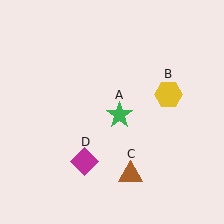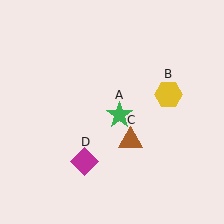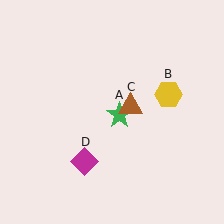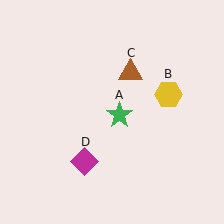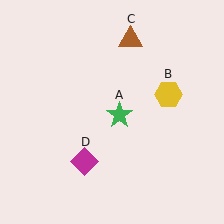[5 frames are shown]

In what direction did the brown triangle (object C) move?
The brown triangle (object C) moved up.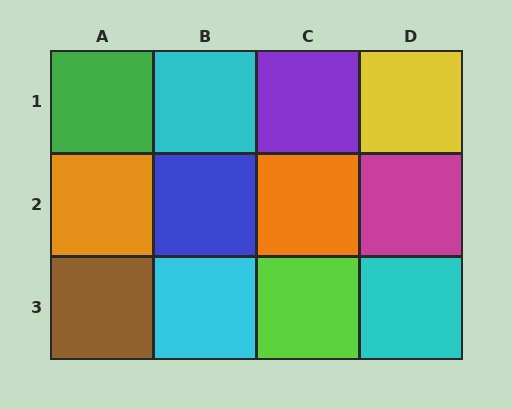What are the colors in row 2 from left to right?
Orange, blue, orange, magenta.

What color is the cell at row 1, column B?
Cyan.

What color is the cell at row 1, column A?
Green.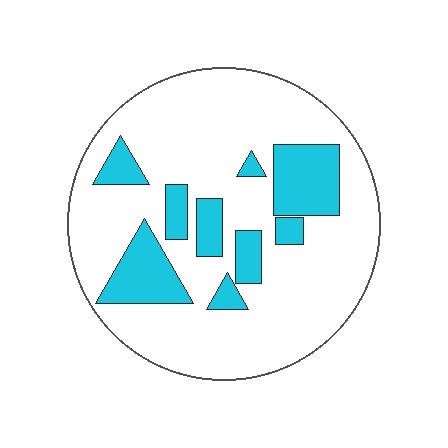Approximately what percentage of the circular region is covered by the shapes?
Approximately 20%.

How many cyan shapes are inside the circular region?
9.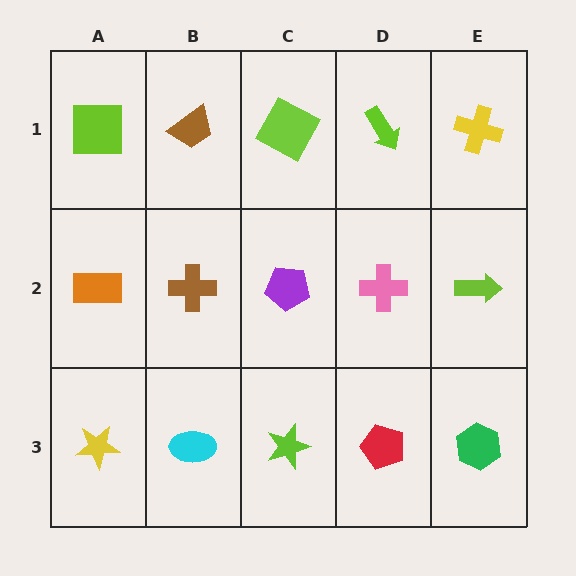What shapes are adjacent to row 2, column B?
A brown trapezoid (row 1, column B), a cyan ellipse (row 3, column B), an orange rectangle (row 2, column A), a purple pentagon (row 2, column C).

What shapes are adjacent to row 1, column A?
An orange rectangle (row 2, column A), a brown trapezoid (row 1, column B).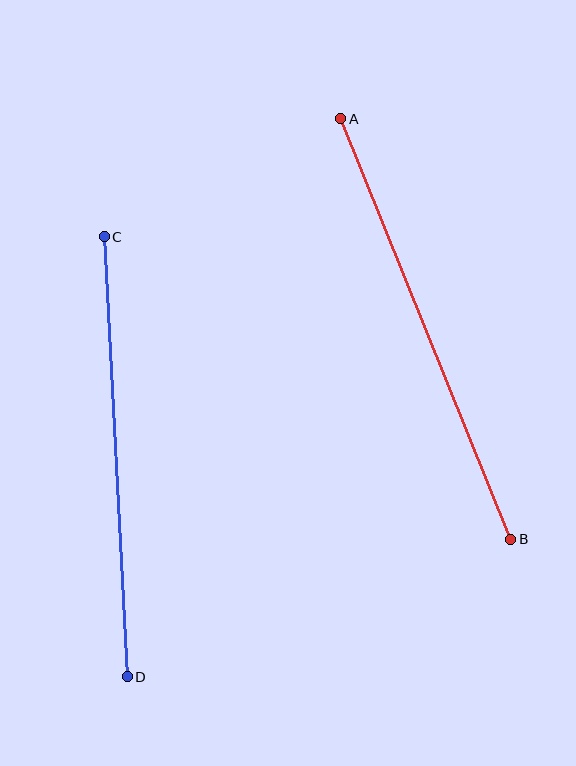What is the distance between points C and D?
The distance is approximately 441 pixels.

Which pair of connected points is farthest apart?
Points A and B are farthest apart.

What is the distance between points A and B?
The distance is approximately 454 pixels.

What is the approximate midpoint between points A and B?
The midpoint is at approximately (426, 329) pixels.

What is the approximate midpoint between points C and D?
The midpoint is at approximately (116, 457) pixels.